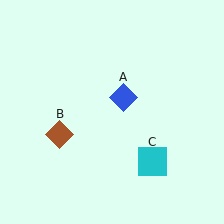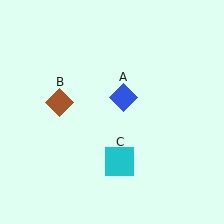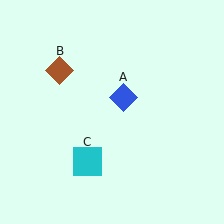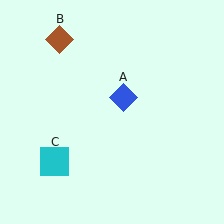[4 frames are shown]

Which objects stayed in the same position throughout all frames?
Blue diamond (object A) remained stationary.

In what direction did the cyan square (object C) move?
The cyan square (object C) moved left.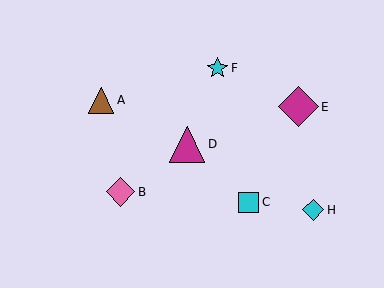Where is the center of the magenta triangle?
The center of the magenta triangle is at (187, 144).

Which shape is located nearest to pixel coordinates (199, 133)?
The magenta triangle (labeled D) at (187, 144) is nearest to that location.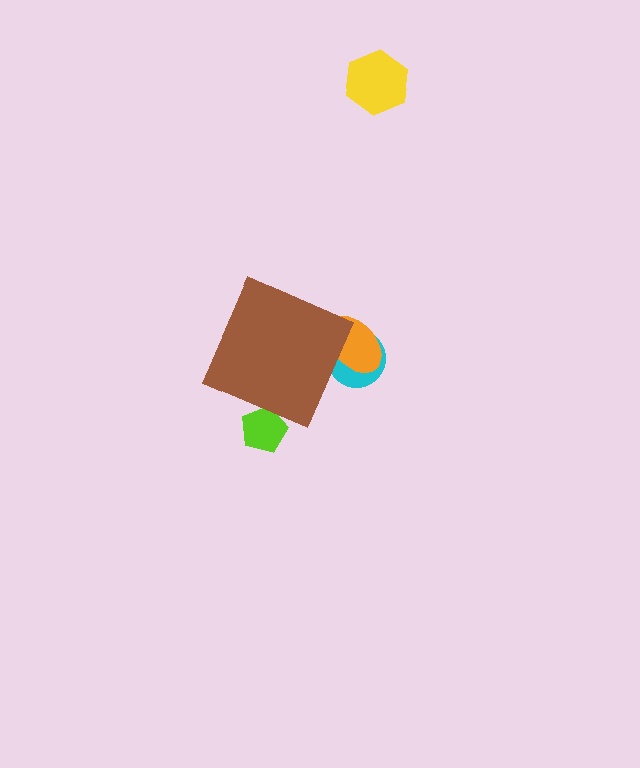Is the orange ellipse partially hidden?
Yes, the orange ellipse is partially hidden behind the brown diamond.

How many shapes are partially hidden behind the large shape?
3 shapes are partially hidden.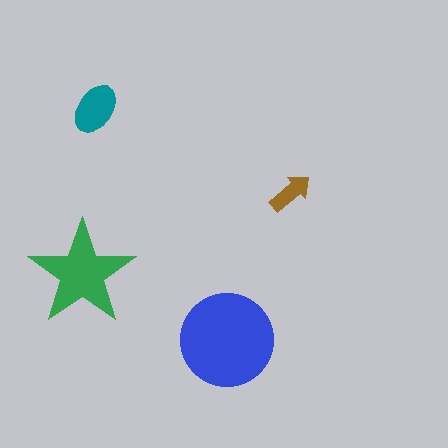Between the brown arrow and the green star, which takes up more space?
The green star.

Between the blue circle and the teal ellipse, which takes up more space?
The blue circle.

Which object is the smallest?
The brown arrow.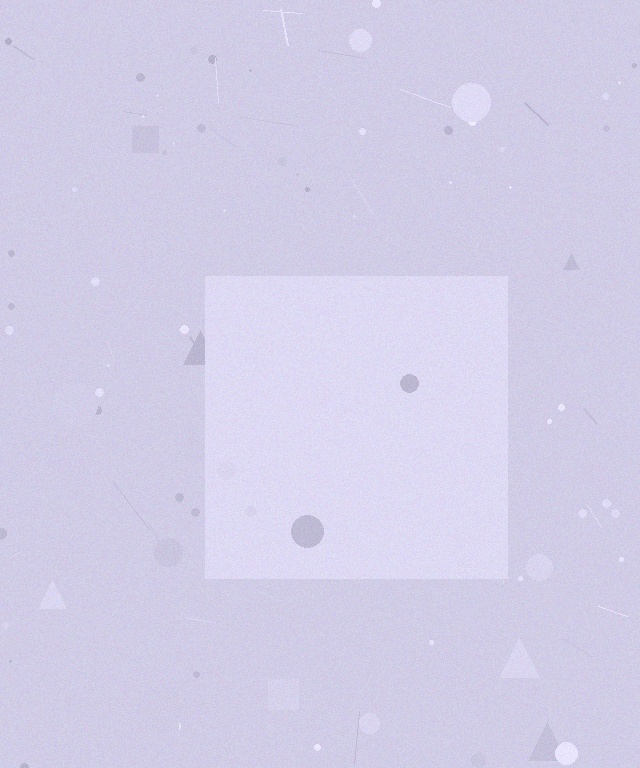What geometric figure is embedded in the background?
A square is embedded in the background.